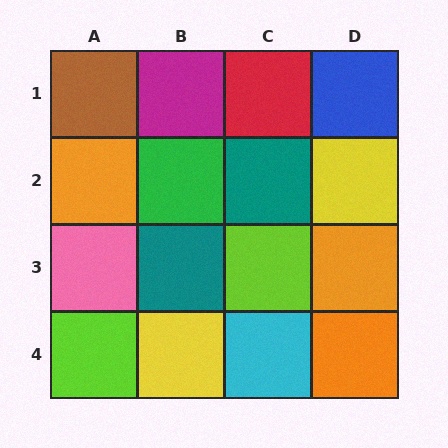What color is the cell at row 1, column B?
Magenta.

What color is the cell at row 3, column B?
Teal.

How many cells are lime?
2 cells are lime.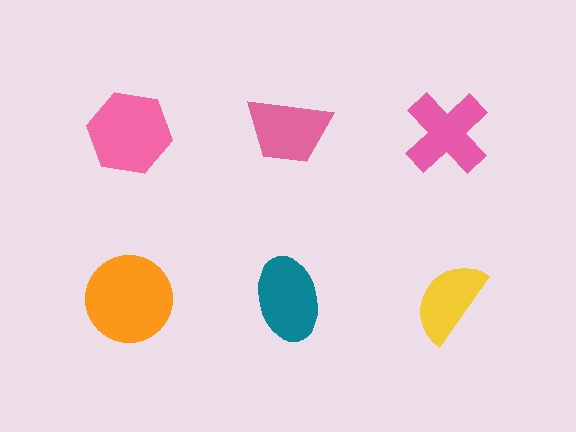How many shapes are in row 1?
3 shapes.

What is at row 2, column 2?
A teal ellipse.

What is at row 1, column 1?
A pink hexagon.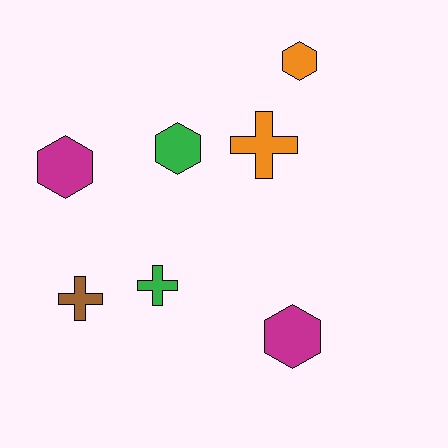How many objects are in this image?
There are 7 objects.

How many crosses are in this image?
There are 3 crosses.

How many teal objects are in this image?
There are no teal objects.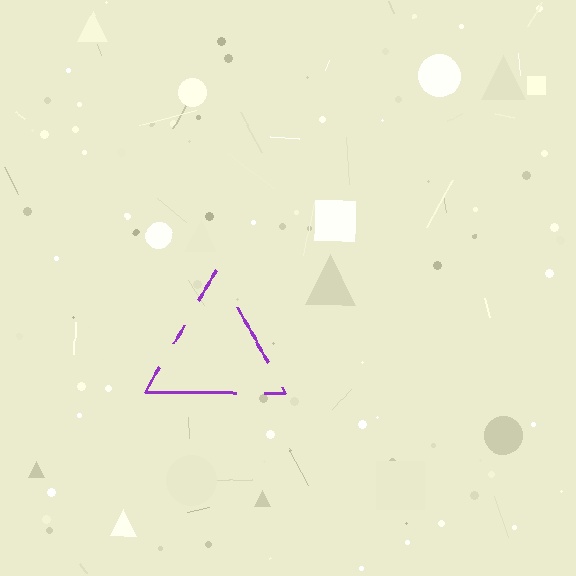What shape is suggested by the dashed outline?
The dashed outline suggests a triangle.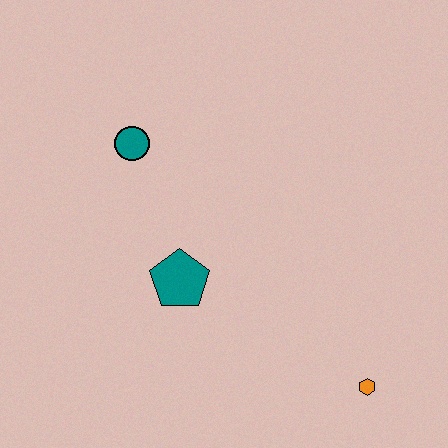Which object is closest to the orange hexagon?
The teal pentagon is closest to the orange hexagon.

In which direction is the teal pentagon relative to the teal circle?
The teal pentagon is below the teal circle.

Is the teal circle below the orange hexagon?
No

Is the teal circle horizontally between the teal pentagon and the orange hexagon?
No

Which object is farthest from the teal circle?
The orange hexagon is farthest from the teal circle.